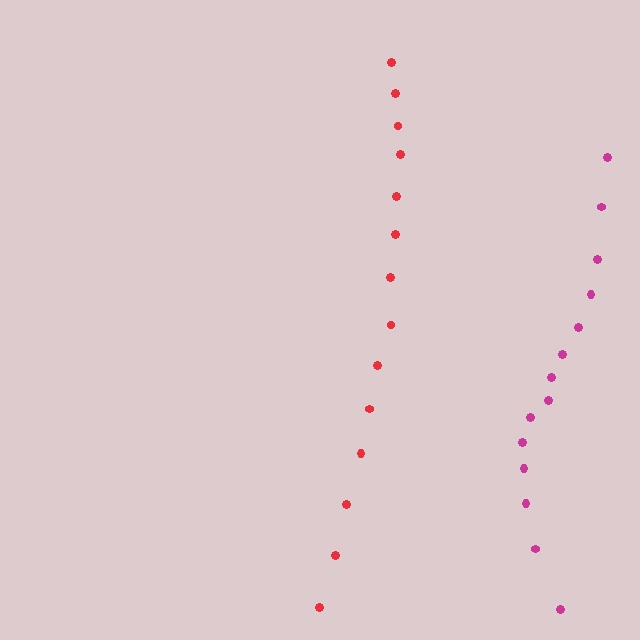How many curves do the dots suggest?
There are 2 distinct paths.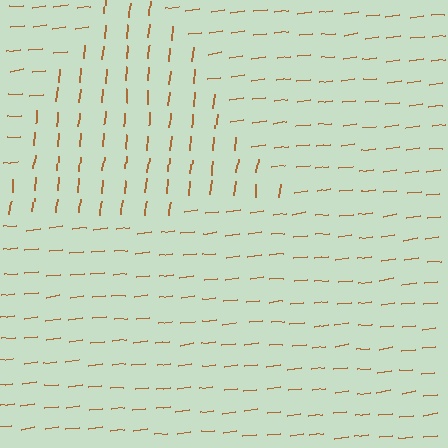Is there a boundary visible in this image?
Yes, there is a texture boundary formed by a change in line orientation.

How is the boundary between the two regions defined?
The boundary is defined purely by a change in line orientation (approximately 78 degrees difference). All lines are the same color and thickness.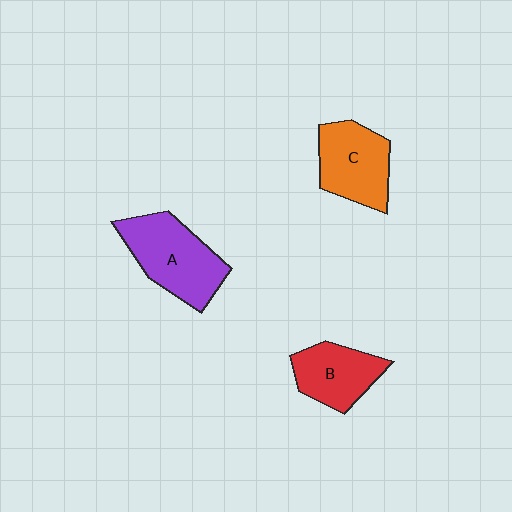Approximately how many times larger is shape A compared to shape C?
Approximately 1.2 times.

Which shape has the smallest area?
Shape B (red).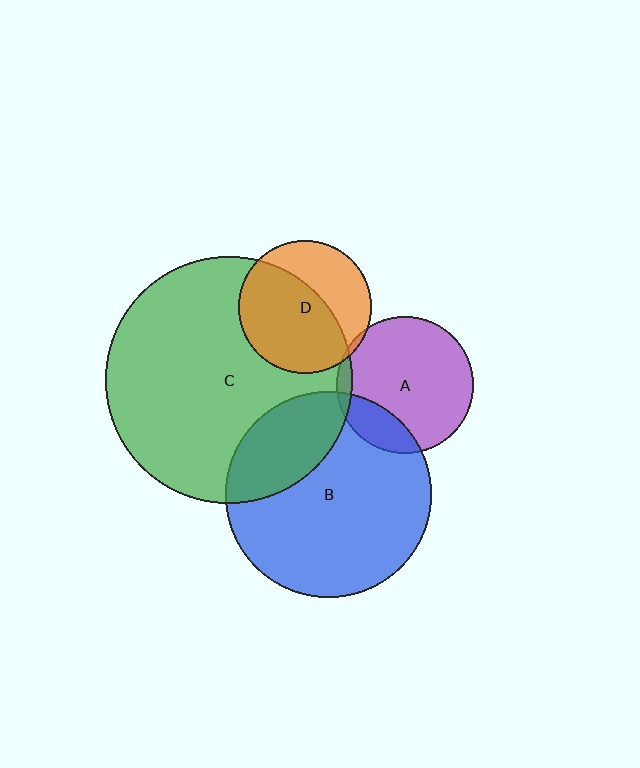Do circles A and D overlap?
Yes.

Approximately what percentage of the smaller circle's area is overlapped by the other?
Approximately 5%.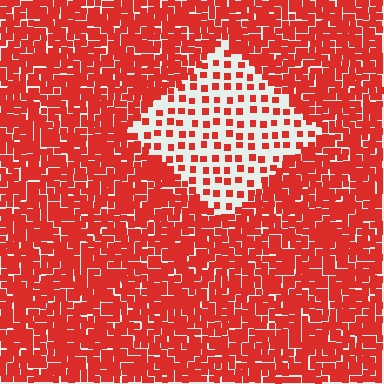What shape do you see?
I see a diamond.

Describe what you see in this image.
The image contains small red elements arranged at two different densities. A diamond-shaped region is visible where the elements are less densely packed than the surrounding area.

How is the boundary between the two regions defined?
The boundary is defined by a change in element density (approximately 3.0x ratio). All elements are the same color, size, and shape.